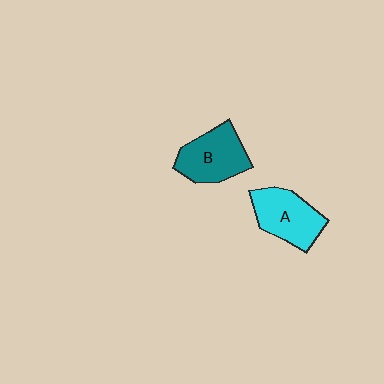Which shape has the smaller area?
Shape A (cyan).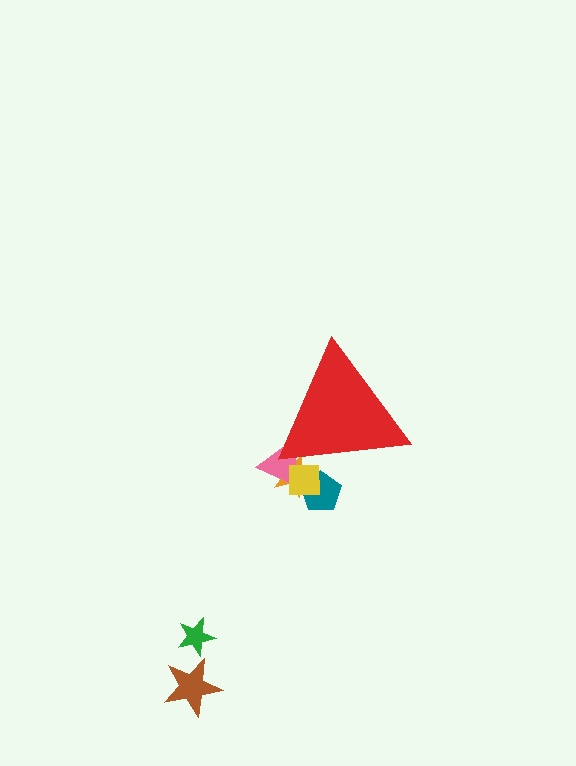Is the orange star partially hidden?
Yes, the orange star is partially hidden behind the red triangle.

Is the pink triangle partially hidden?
Yes, the pink triangle is partially hidden behind the red triangle.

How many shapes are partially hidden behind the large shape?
4 shapes are partially hidden.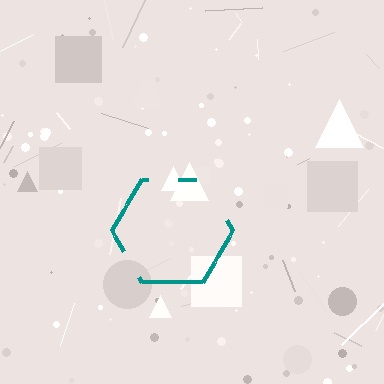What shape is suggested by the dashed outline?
The dashed outline suggests a hexagon.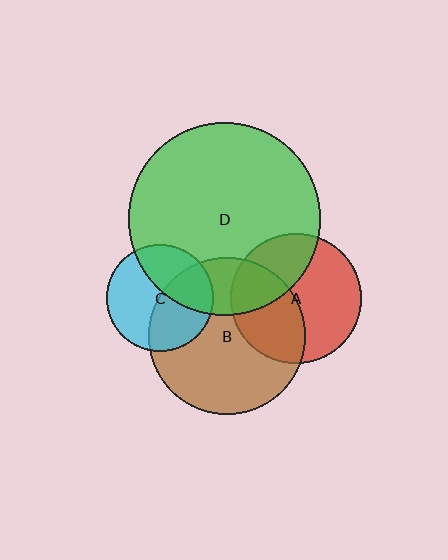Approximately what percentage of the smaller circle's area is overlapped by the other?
Approximately 25%.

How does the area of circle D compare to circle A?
Approximately 2.2 times.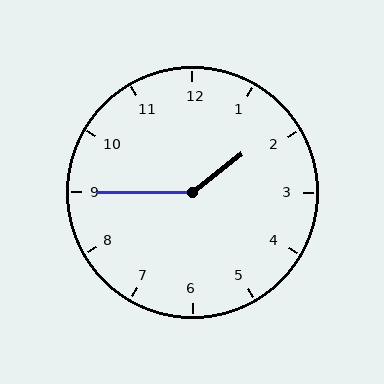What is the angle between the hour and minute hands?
Approximately 142 degrees.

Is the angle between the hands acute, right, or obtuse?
It is obtuse.